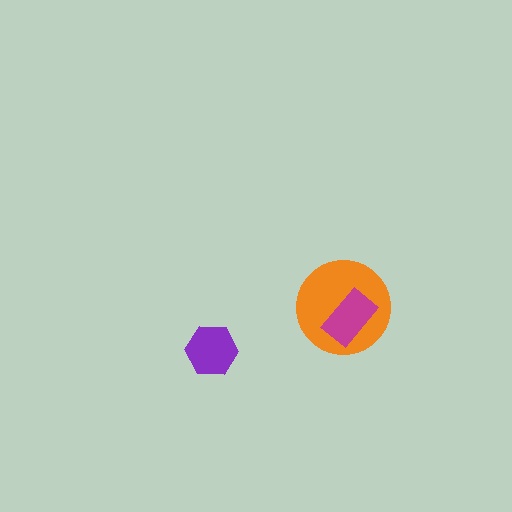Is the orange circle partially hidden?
Yes, it is partially covered by another shape.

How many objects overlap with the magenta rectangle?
1 object overlaps with the magenta rectangle.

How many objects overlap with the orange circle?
1 object overlaps with the orange circle.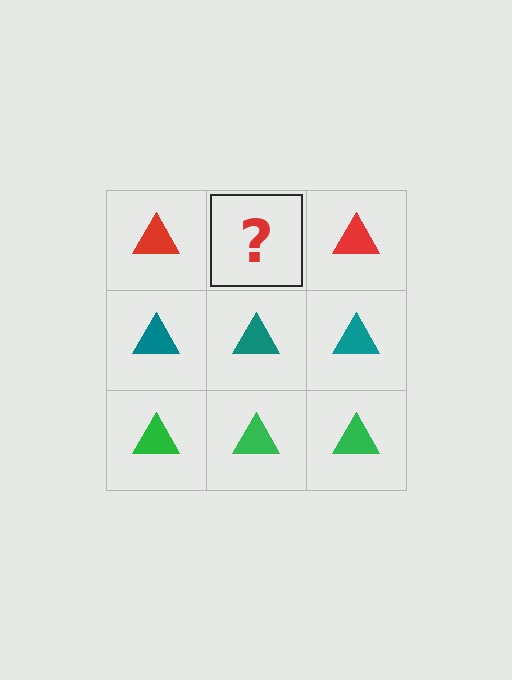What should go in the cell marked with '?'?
The missing cell should contain a red triangle.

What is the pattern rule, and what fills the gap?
The rule is that each row has a consistent color. The gap should be filled with a red triangle.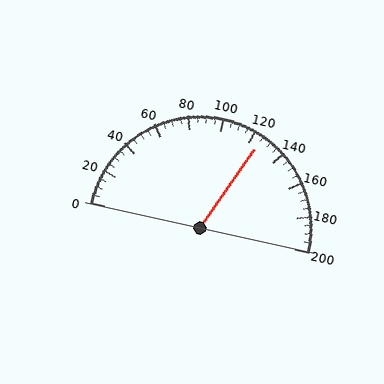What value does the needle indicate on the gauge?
The needle indicates approximately 125.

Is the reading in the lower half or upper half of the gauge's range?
The reading is in the upper half of the range (0 to 200).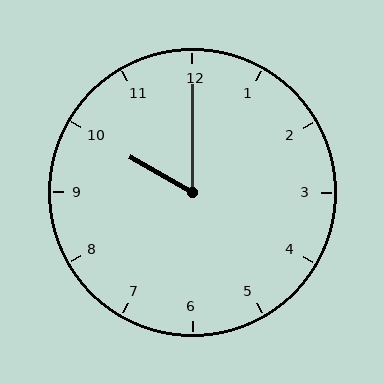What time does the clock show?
10:00.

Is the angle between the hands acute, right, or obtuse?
It is acute.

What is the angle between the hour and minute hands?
Approximately 60 degrees.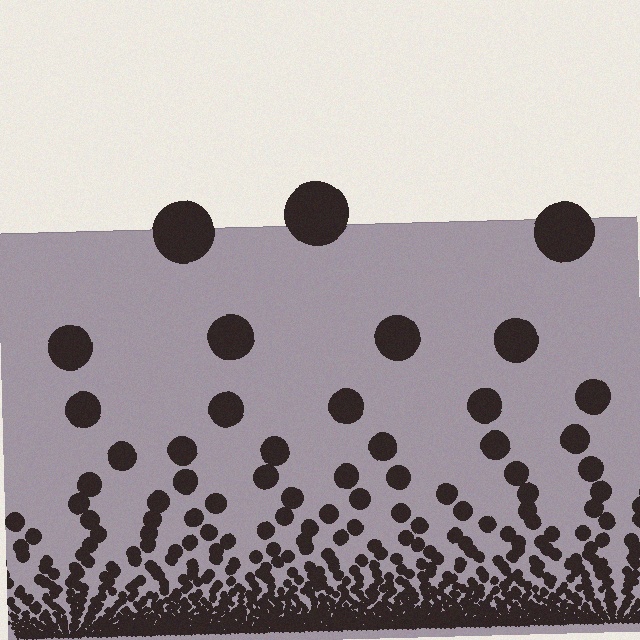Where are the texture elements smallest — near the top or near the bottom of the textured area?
Near the bottom.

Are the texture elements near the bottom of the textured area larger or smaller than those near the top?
Smaller. The gradient is inverted — elements near the bottom are smaller and denser.